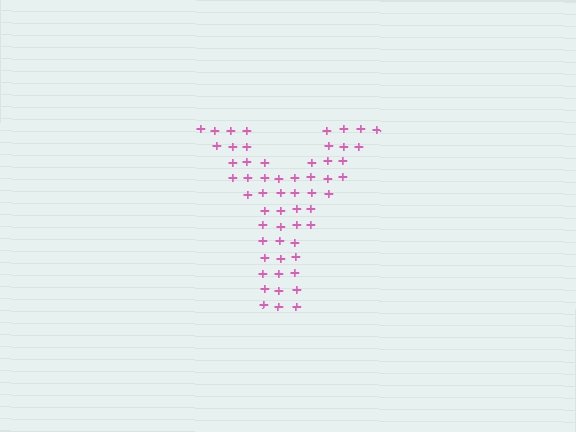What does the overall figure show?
The overall figure shows the letter Y.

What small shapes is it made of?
It is made of small plus signs.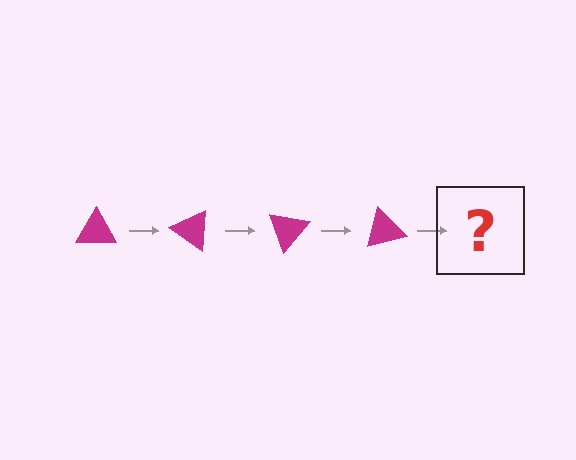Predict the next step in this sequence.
The next step is a magenta triangle rotated 140 degrees.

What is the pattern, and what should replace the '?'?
The pattern is that the triangle rotates 35 degrees each step. The '?' should be a magenta triangle rotated 140 degrees.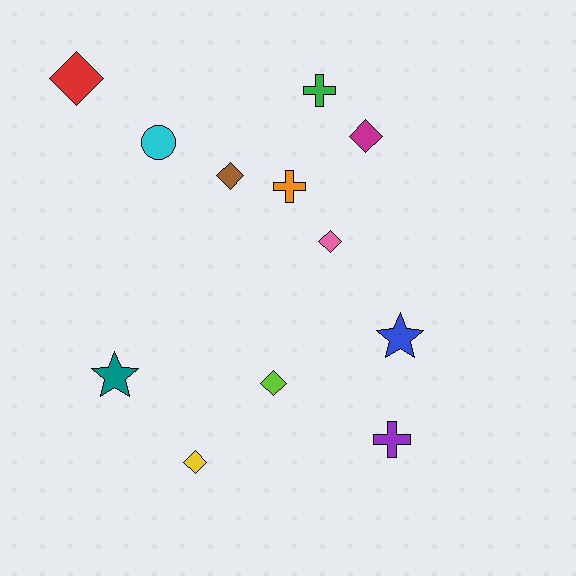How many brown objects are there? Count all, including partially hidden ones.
There is 1 brown object.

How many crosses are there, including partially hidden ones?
There are 3 crosses.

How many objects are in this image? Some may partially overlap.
There are 12 objects.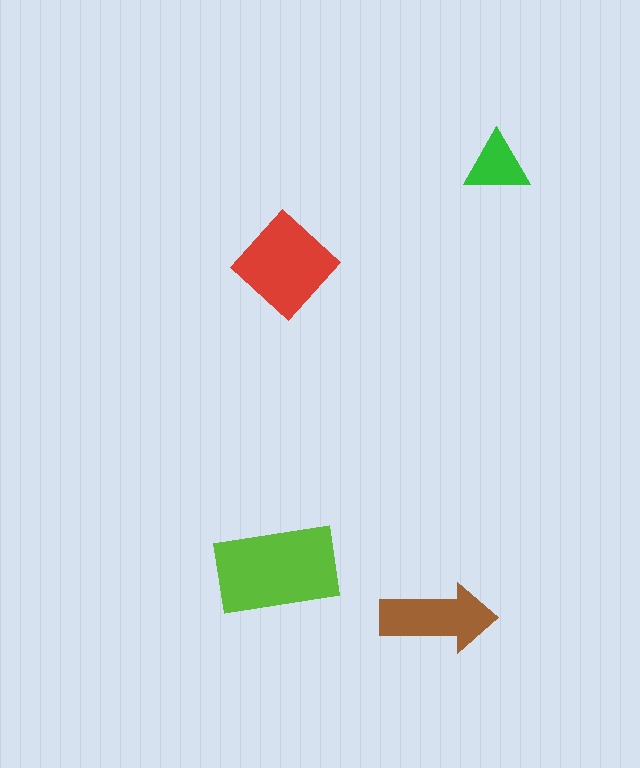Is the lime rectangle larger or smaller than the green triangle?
Larger.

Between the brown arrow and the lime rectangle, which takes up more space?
The lime rectangle.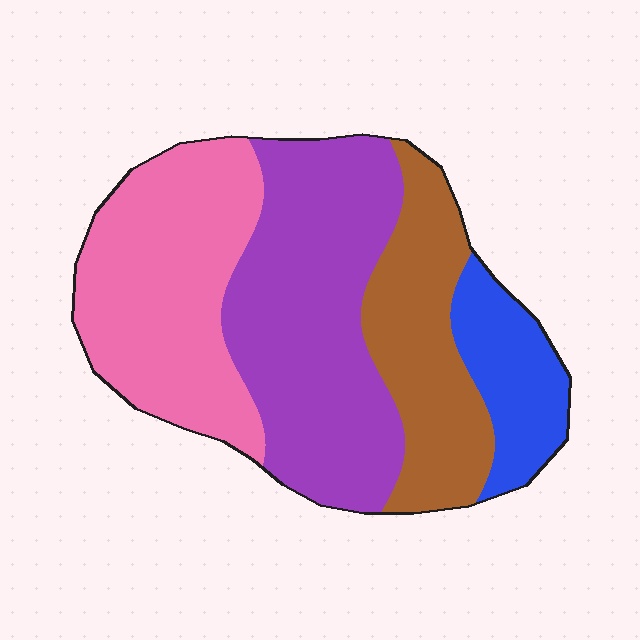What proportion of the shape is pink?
Pink takes up about one third (1/3) of the shape.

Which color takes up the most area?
Purple, at roughly 35%.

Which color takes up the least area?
Blue, at roughly 10%.